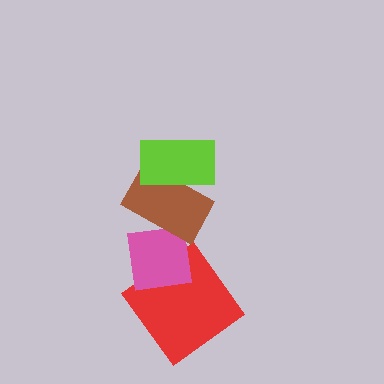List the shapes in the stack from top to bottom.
From top to bottom: the lime rectangle, the brown rectangle, the pink square, the red diamond.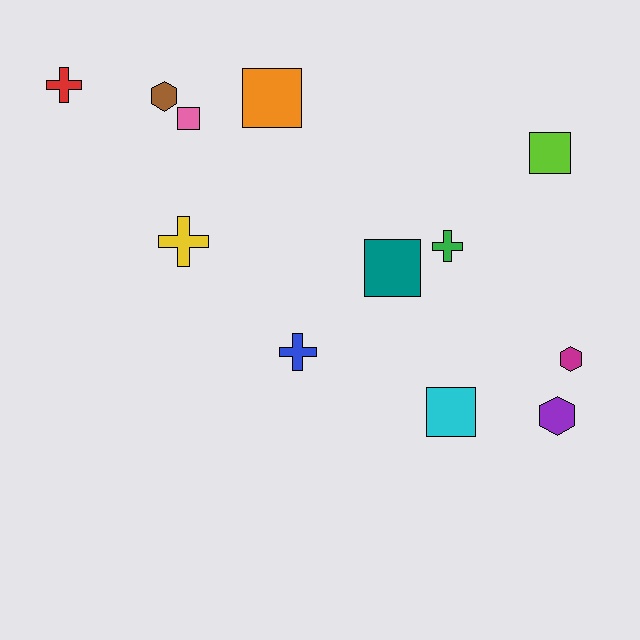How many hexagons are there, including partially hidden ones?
There are 3 hexagons.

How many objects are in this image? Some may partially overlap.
There are 12 objects.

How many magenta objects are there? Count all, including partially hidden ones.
There is 1 magenta object.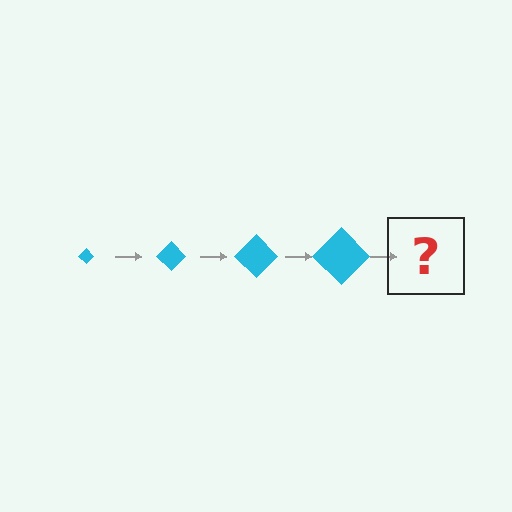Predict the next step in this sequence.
The next step is a cyan diamond, larger than the previous one.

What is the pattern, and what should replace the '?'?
The pattern is that the diamond gets progressively larger each step. The '?' should be a cyan diamond, larger than the previous one.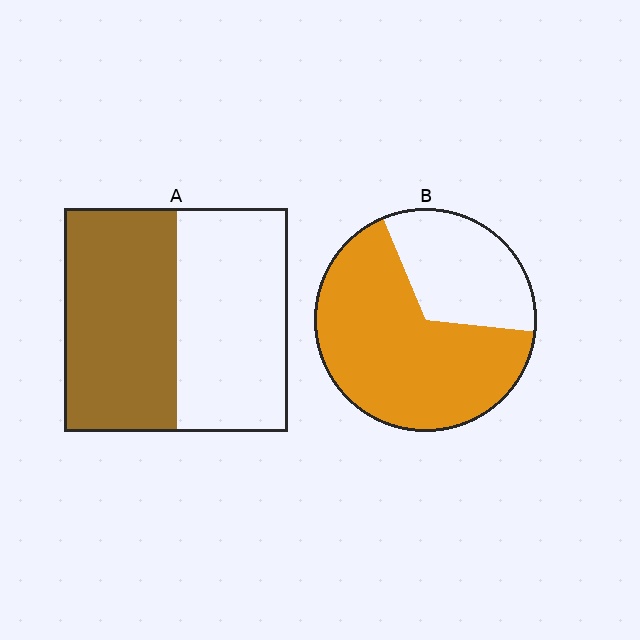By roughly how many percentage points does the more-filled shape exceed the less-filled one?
By roughly 15 percentage points (B over A).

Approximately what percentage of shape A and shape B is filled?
A is approximately 50% and B is approximately 65%.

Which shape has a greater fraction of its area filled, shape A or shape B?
Shape B.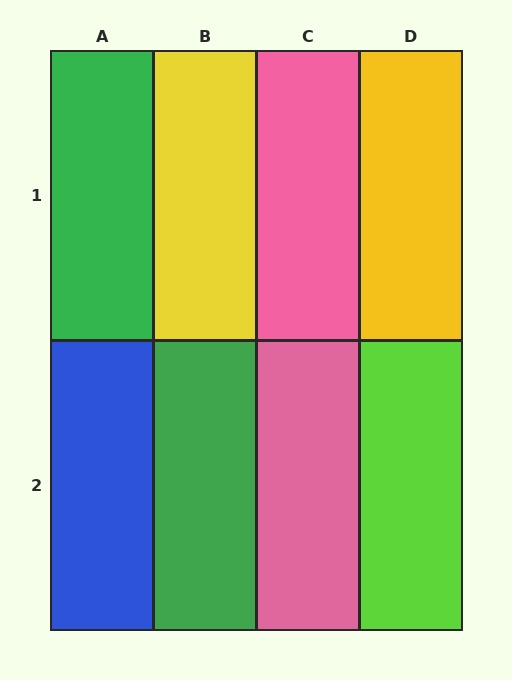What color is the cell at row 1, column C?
Pink.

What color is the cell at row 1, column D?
Yellow.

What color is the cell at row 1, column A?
Green.